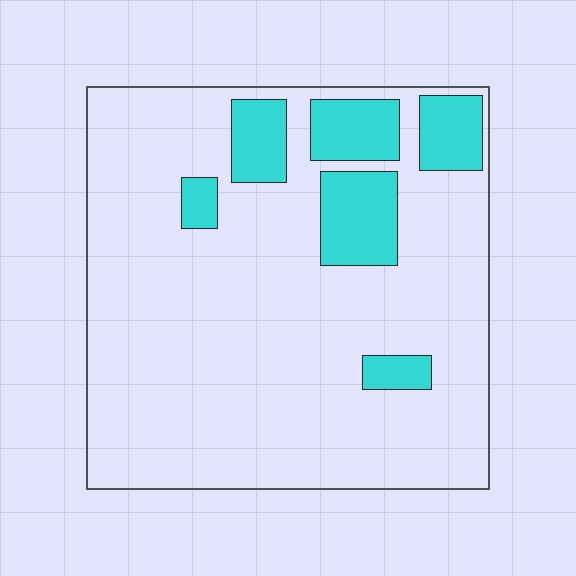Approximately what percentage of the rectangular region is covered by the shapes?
Approximately 15%.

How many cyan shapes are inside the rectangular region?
6.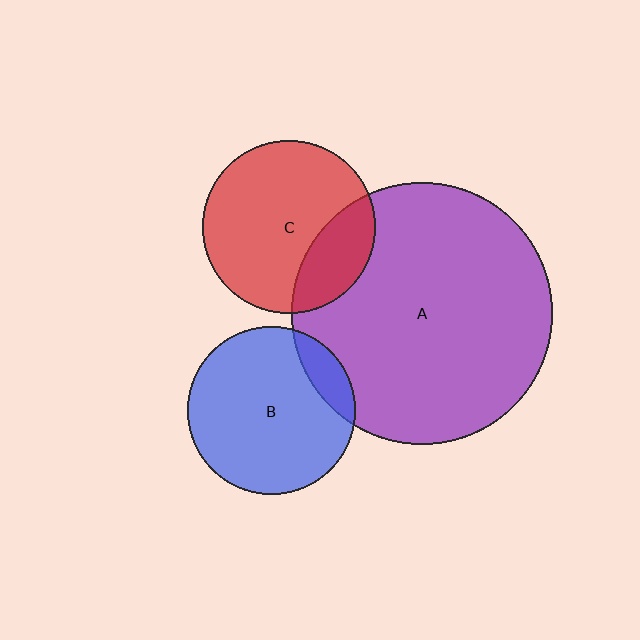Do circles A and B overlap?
Yes.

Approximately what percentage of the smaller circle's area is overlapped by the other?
Approximately 10%.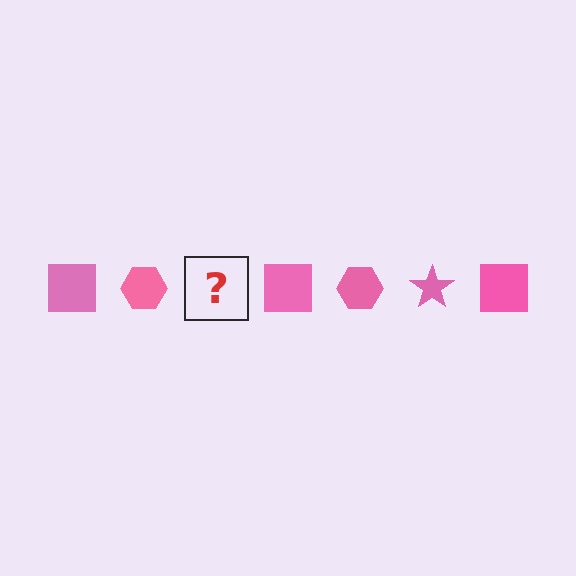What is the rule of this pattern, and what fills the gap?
The rule is that the pattern cycles through square, hexagon, star shapes in pink. The gap should be filled with a pink star.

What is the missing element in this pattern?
The missing element is a pink star.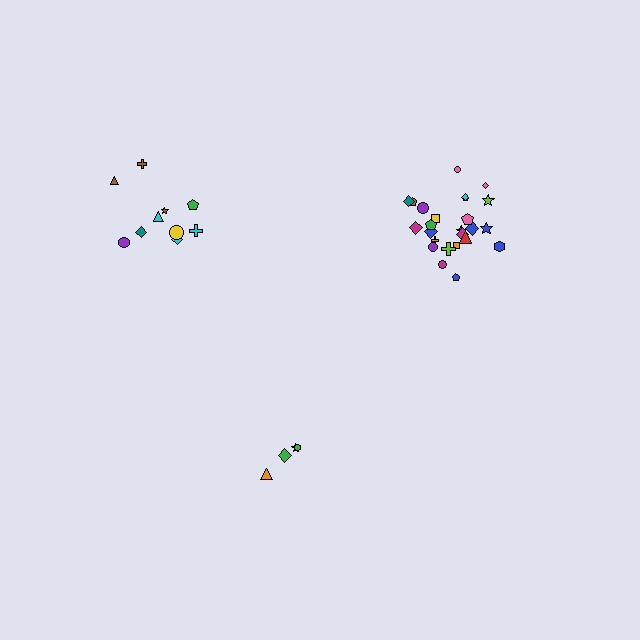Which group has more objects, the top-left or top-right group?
The top-right group.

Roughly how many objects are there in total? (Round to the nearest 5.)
Roughly 40 objects in total.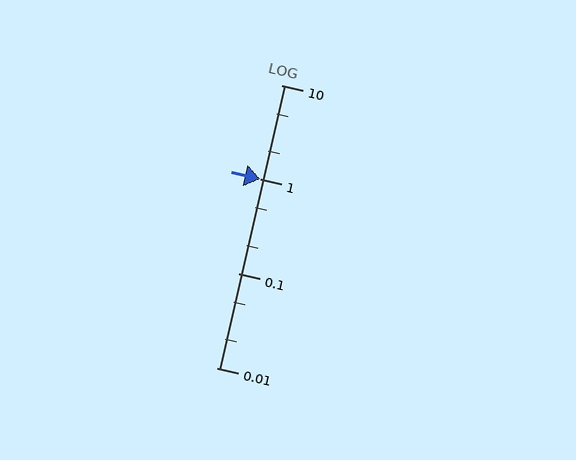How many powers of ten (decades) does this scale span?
The scale spans 3 decades, from 0.01 to 10.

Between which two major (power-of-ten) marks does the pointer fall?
The pointer is between 1 and 10.